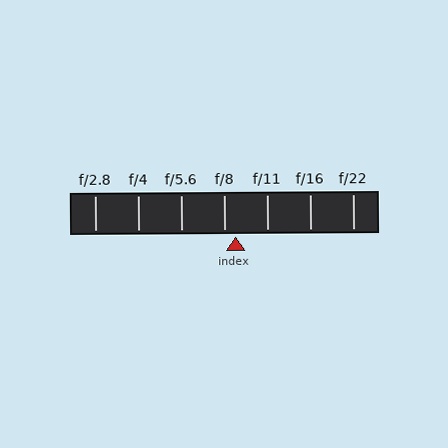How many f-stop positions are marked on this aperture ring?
There are 7 f-stop positions marked.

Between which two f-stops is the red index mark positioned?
The index mark is between f/8 and f/11.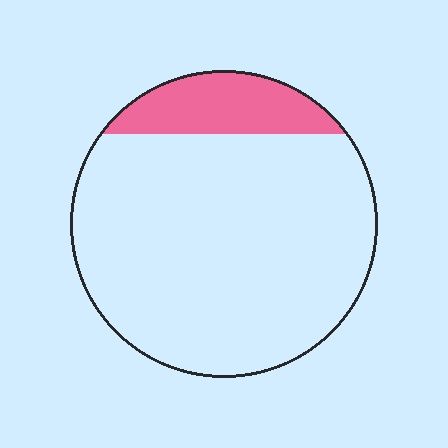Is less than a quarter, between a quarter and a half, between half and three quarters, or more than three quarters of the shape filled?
Less than a quarter.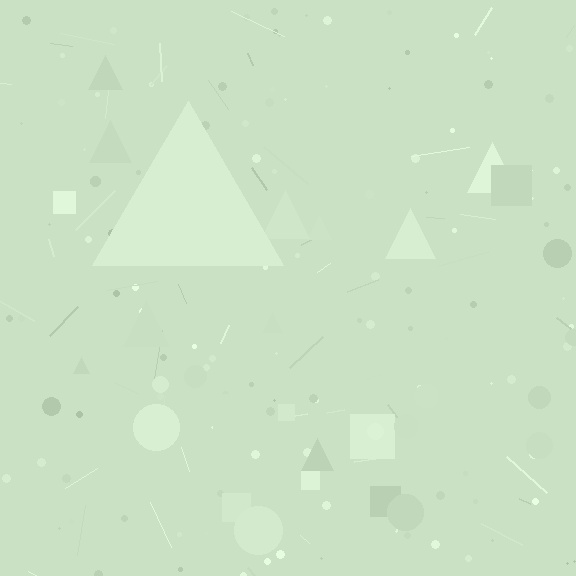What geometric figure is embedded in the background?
A triangle is embedded in the background.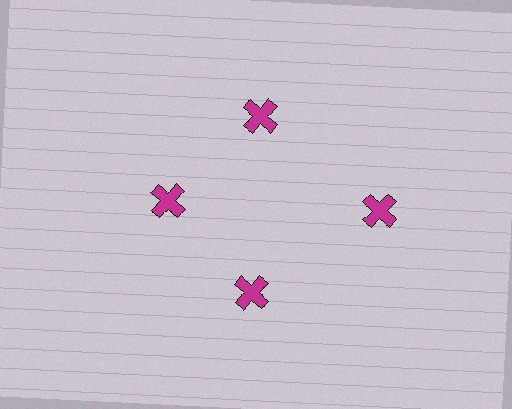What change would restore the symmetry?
The symmetry would be restored by moving it inward, back onto the ring so that all 4 crosses sit at equal angles and equal distance from the center.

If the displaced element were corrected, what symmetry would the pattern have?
It would have 4-fold rotational symmetry — the pattern would map onto itself every 90 degrees.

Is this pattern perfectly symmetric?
No. The 4 magenta crosses are arranged in a ring, but one element near the 3 o'clock position is pushed outward from the center, breaking the 4-fold rotational symmetry.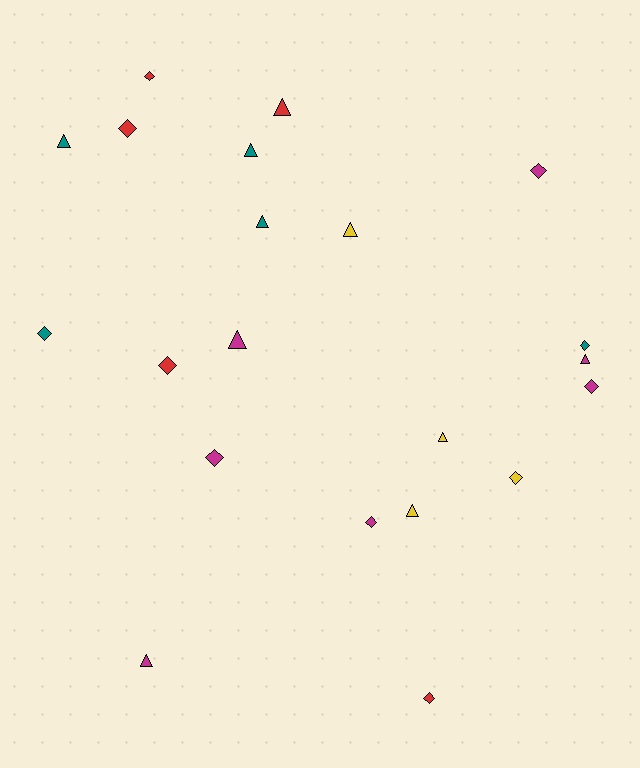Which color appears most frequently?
Magenta, with 7 objects.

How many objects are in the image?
There are 21 objects.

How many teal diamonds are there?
There are 2 teal diamonds.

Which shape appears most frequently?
Diamond, with 11 objects.